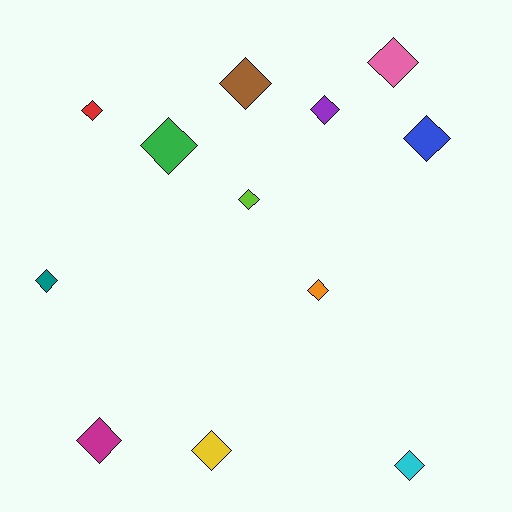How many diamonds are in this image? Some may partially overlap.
There are 12 diamonds.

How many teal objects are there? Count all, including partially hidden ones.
There is 1 teal object.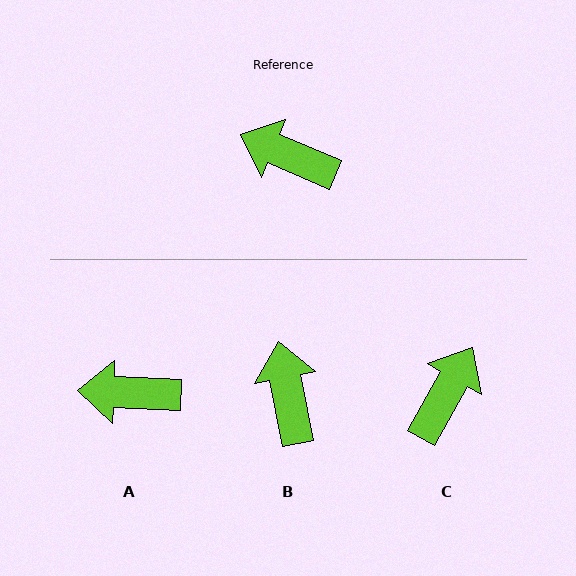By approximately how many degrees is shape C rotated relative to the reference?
Approximately 96 degrees clockwise.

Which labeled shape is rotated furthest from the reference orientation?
C, about 96 degrees away.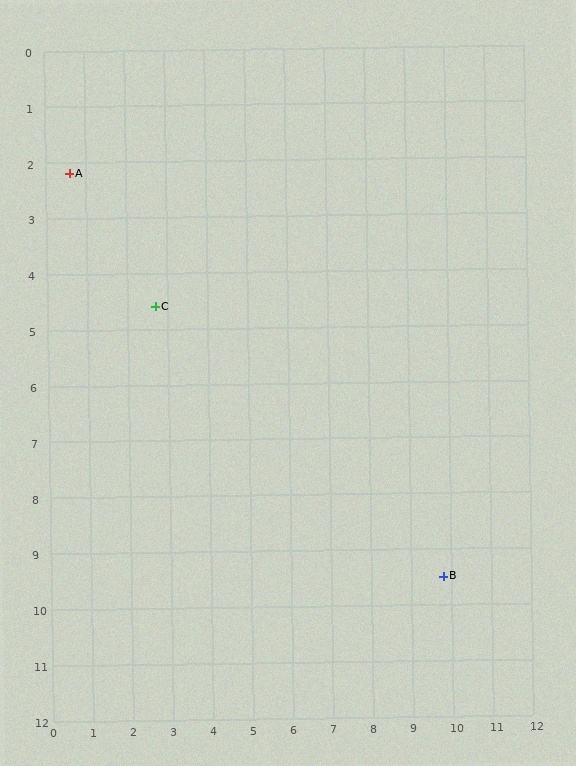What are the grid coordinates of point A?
Point A is at approximately (0.6, 2.2).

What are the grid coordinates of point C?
Point C is at approximately (2.7, 4.6).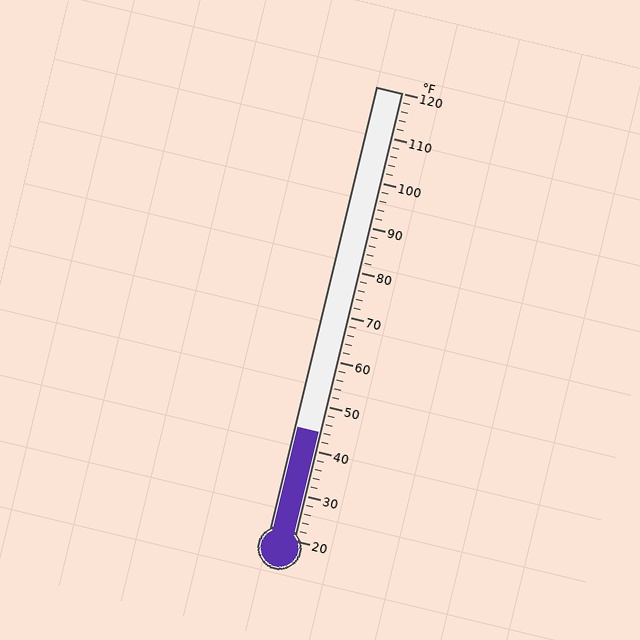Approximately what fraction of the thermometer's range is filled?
The thermometer is filled to approximately 25% of its range.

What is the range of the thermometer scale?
The thermometer scale ranges from 20°F to 120°F.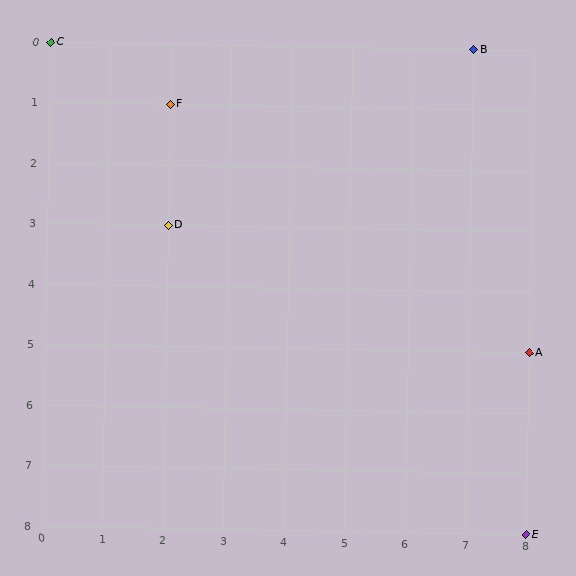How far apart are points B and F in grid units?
Points B and F are 5 columns and 1 row apart (about 5.1 grid units diagonally).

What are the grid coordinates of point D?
Point D is at grid coordinates (2, 3).